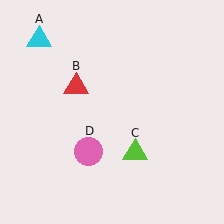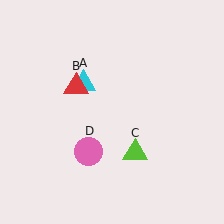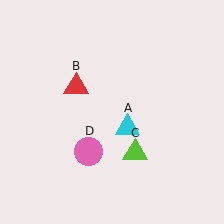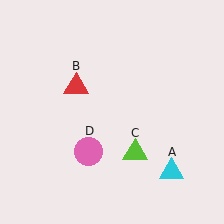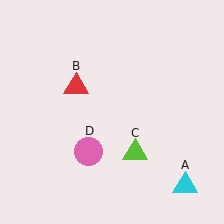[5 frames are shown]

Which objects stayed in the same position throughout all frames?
Red triangle (object B) and lime triangle (object C) and pink circle (object D) remained stationary.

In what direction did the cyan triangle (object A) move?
The cyan triangle (object A) moved down and to the right.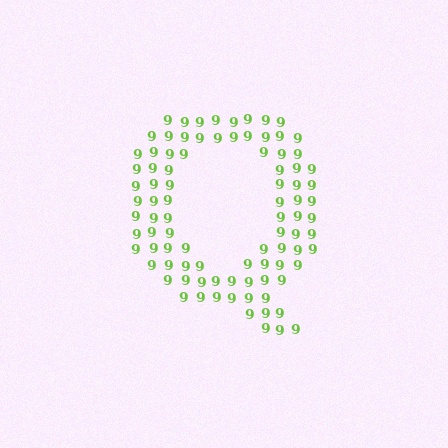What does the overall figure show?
The overall figure shows the letter Q.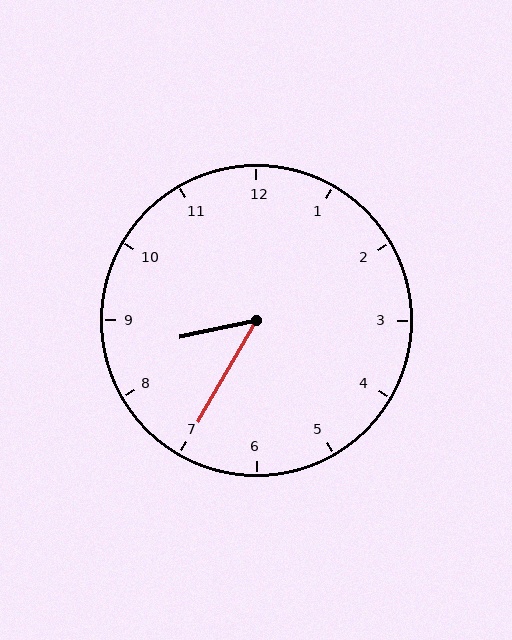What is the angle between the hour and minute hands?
Approximately 48 degrees.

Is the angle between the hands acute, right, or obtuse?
It is acute.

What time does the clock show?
8:35.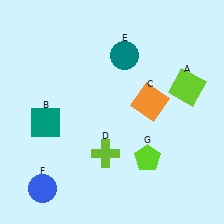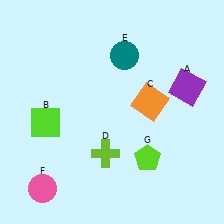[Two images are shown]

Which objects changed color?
A changed from lime to purple. B changed from teal to lime. F changed from blue to pink.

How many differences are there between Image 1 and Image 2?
There are 3 differences between the two images.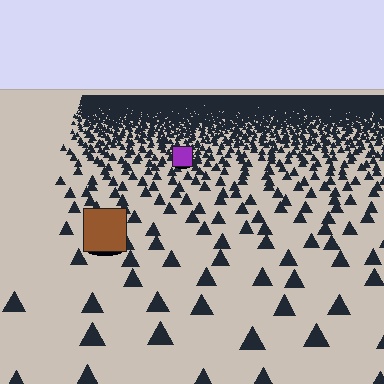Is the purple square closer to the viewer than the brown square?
No. The brown square is closer — you can tell from the texture gradient: the ground texture is coarser near it.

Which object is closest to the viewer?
The brown square is closest. The texture marks near it are larger and more spread out.